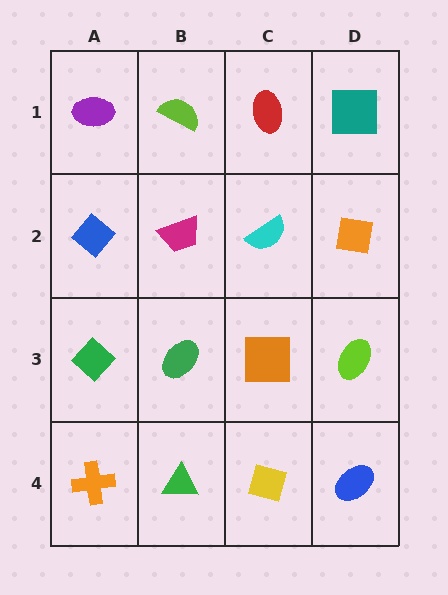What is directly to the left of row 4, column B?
An orange cross.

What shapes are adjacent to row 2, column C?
A red ellipse (row 1, column C), an orange square (row 3, column C), a magenta trapezoid (row 2, column B), an orange square (row 2, column D).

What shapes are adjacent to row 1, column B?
A magenta trapezoid (row 2, column B), a purple ellipse (row 1, column A), a red ellipse (row 1, column C).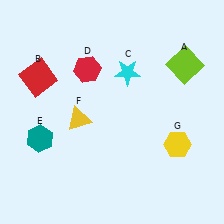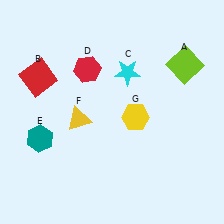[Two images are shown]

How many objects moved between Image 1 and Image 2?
1 object moved between the two images.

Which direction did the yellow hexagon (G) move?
The yellow hexagon (G) moved left.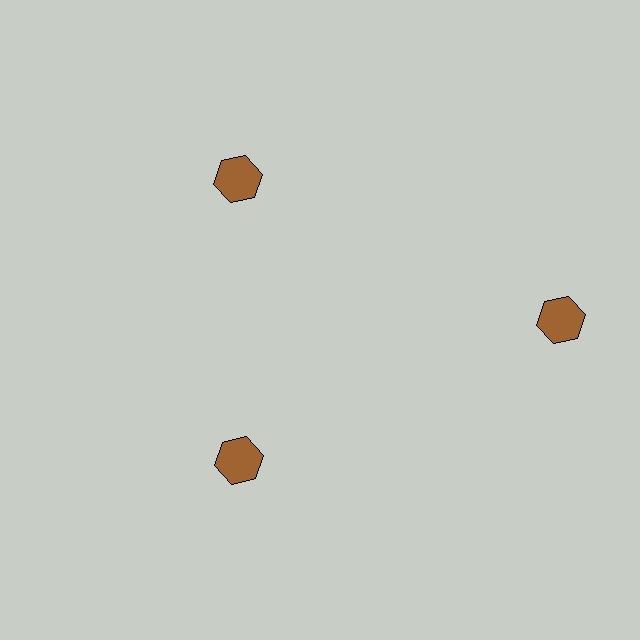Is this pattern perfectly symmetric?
No. The 3 brown hexagons are arranged in a ring, but one element near the 3 o'clock position is pushed outward from the center, breaking the 3-fold rotational symmetry.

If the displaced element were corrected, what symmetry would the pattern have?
It would have 3-fold rotational symmetry — the pattern would map onto itself every 120 degrees.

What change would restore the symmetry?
The symmetry would be restored by moving it inward, back onto the ring so that all 3 hexagons sit at equal angles and equal distance from the center.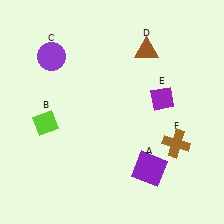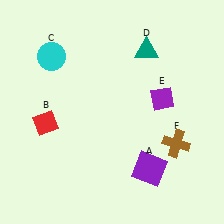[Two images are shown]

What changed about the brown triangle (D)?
In Image 1, D is brown. In Image 2, it changed to teal.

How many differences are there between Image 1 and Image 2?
There are 3 differences between the two images.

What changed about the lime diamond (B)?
In Image 1, B is lime. In Image 2, it changed to red.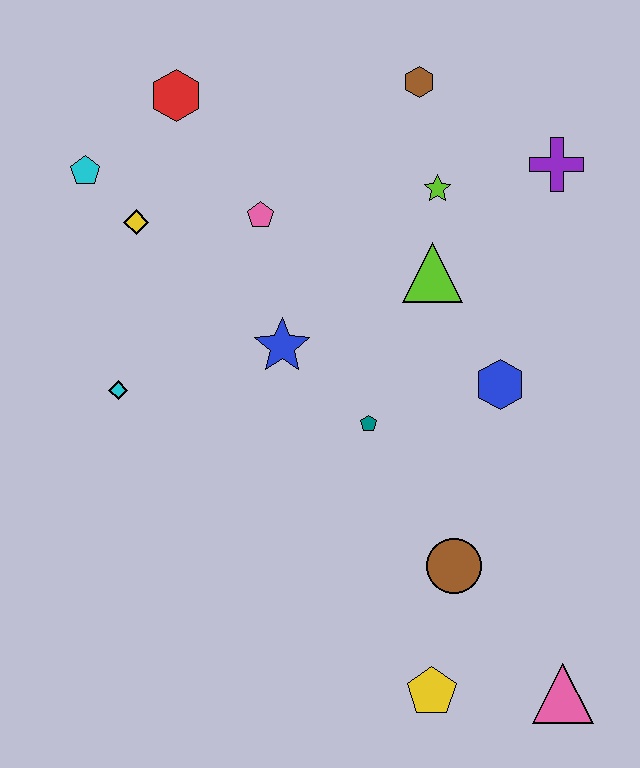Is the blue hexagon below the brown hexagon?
Yes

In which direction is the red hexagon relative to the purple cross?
The red hexagon is to the left of the purple cross.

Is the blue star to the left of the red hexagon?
No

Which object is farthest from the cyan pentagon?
The pink triangle is farthest from the cyan pentagon.